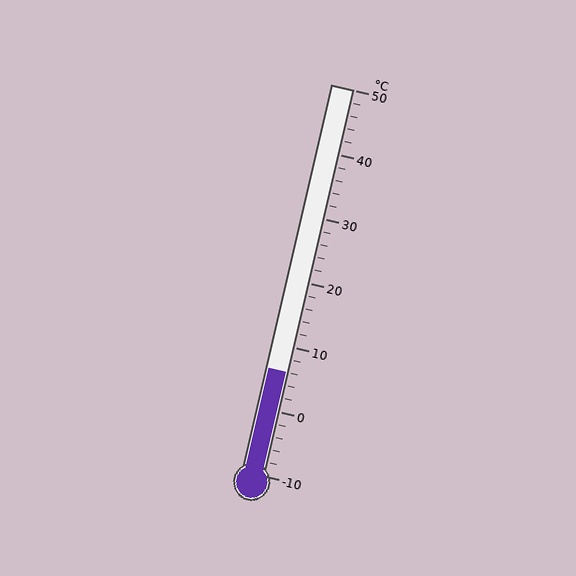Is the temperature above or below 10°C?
The temperature is below 10°C.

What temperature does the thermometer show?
The thermometer shows approximately 6°C.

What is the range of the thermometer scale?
The thermometer scale ranges from -10°C to 50°C.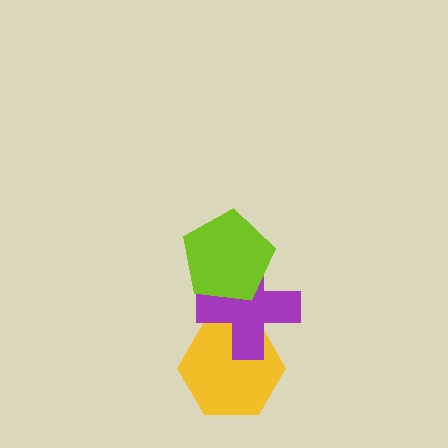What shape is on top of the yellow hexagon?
The purple cross is on top of the yellow hexagon.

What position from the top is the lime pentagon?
The lime pentagon is 1st from the top.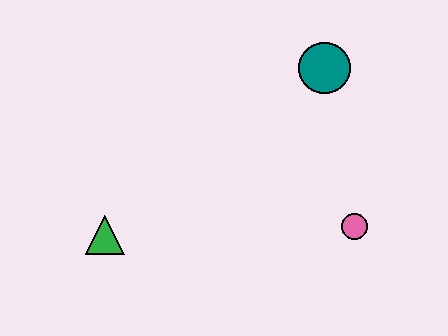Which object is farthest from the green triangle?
The teal circle is farthest from the green triangle.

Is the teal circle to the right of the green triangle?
Yes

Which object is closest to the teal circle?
The pink circle is closest to the teal circle.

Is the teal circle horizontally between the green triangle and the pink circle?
Yes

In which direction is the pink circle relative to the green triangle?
The pink circle is to the right of the green triangle.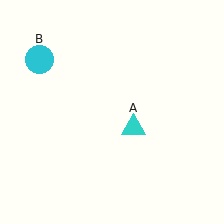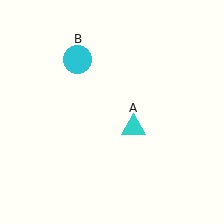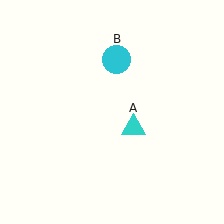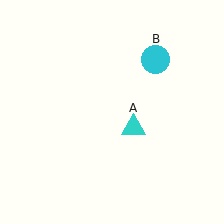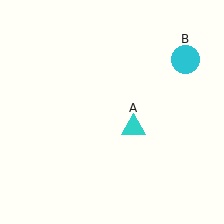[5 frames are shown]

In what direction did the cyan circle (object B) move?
The cyan circle (object B) moved right.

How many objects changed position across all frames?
1 object changed position: cyan circle (object B).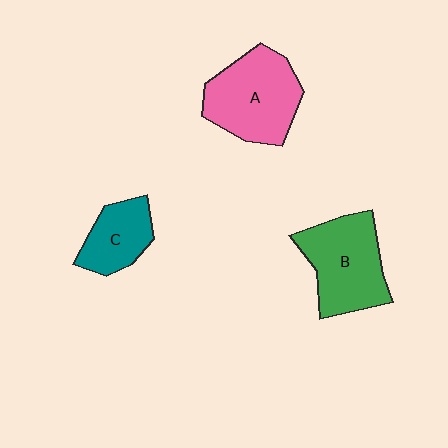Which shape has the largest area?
Shape A (pink).